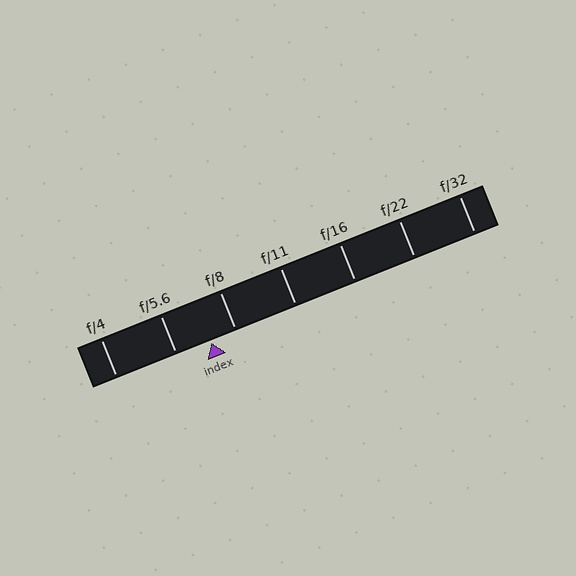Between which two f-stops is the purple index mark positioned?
The index mark is between f/5.6 and f/8.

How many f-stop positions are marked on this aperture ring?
There are 7 f-stop positions marked.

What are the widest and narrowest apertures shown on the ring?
The widest aperture shown is f/4 and the narrowest is f/32.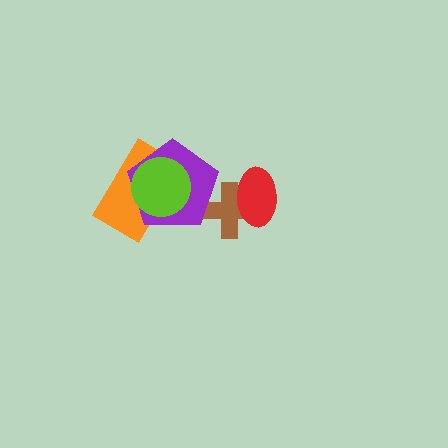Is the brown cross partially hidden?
Yes, it is partially covered by another shape.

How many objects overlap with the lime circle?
2 objects overlap with the lime circle.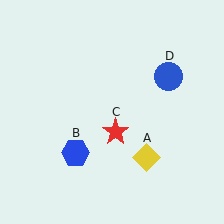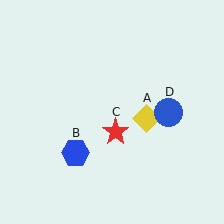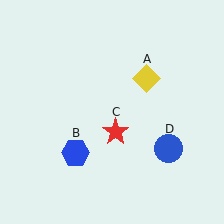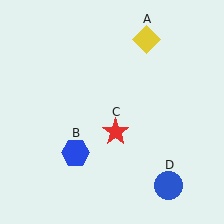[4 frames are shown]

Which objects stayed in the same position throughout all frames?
Blue hexagon (object B) and red star (object C) remained stationary.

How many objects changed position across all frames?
2 objects changed position: yellow diamond (object A), blue circle (object D).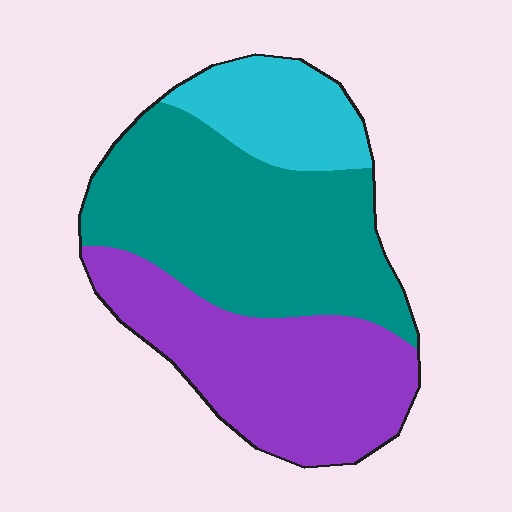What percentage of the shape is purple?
Purple takes up about three eighths (3/8) of the shape.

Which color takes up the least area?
Cyan, at roughly 15%.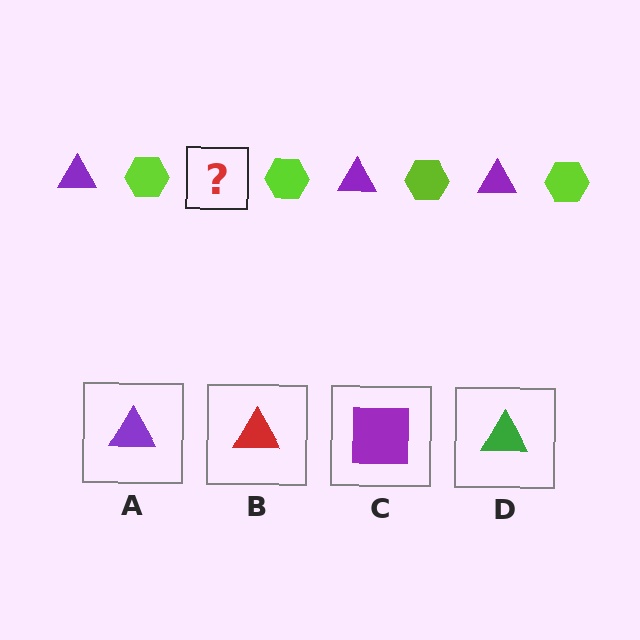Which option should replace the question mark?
Option A.